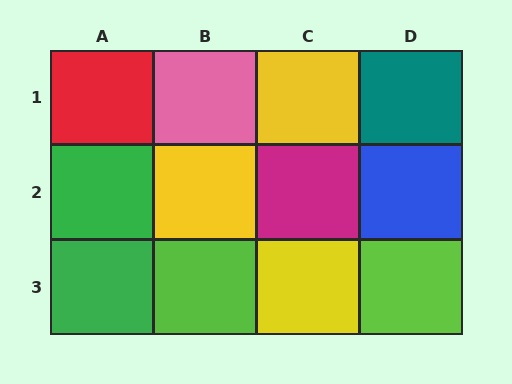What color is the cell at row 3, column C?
Yellow.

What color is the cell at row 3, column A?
Green.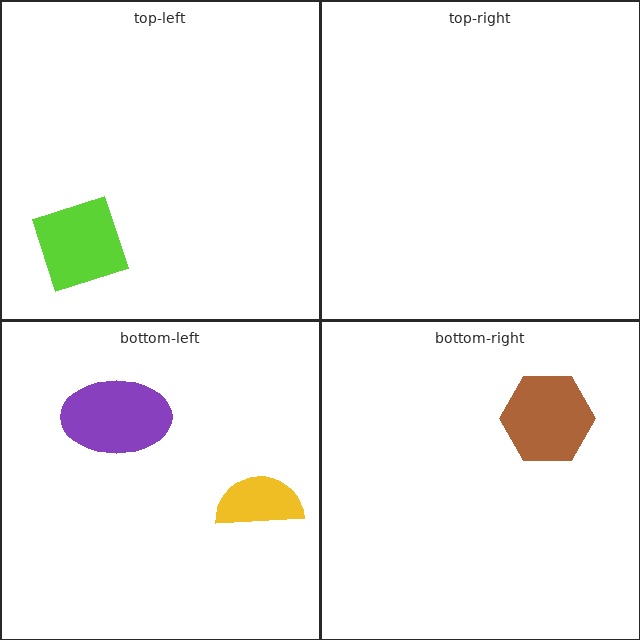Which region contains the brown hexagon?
The bottom-right region.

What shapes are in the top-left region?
The lime diamond.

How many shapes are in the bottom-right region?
1.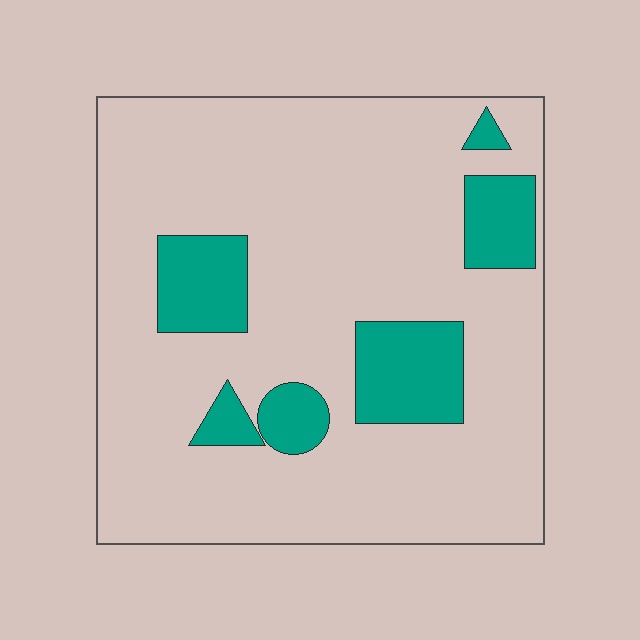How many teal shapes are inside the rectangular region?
6.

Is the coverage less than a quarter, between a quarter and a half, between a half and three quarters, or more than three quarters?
Less than a quarter.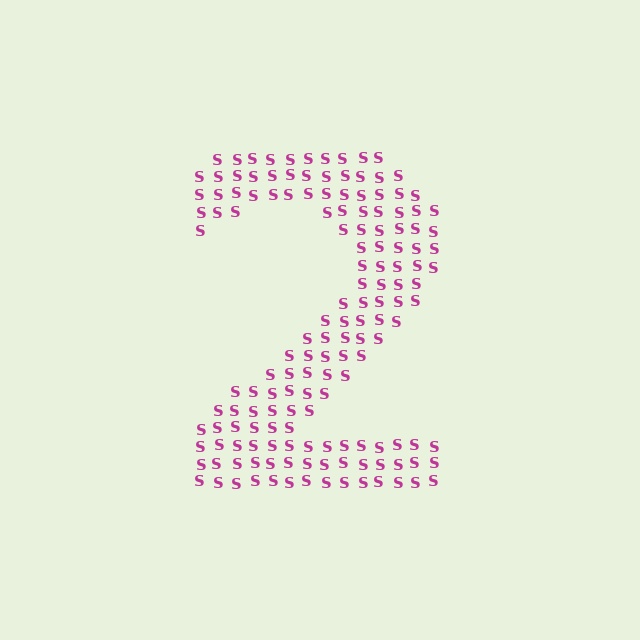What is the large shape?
The large shape is the digit 2.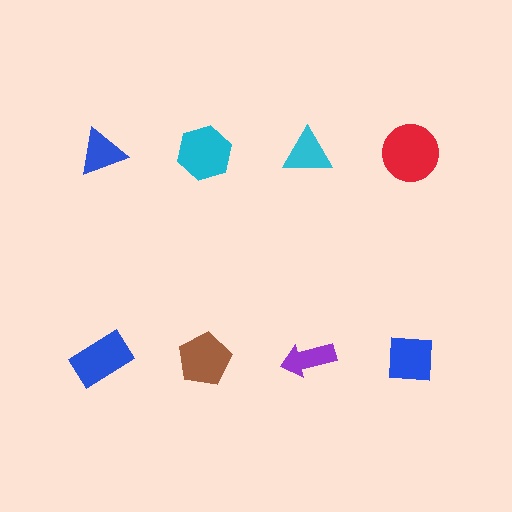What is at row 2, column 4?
A blue square.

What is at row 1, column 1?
A blue triangle.